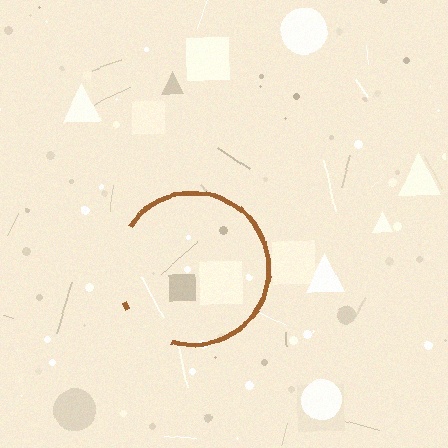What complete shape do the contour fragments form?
The contour fragments form a circle.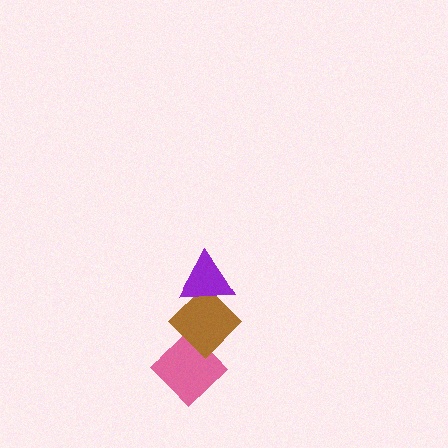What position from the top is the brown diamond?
The brown diamond is 2nd from the top.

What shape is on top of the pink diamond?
The brown diamond is on top of the pink diamond.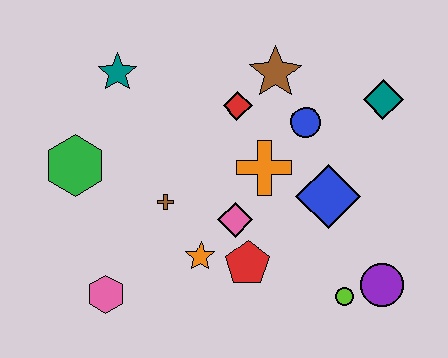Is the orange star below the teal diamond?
Yes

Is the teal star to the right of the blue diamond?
No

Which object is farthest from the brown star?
The pink hexagon is farthest from the brown star.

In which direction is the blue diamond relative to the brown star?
The blue diamond is below the brown star.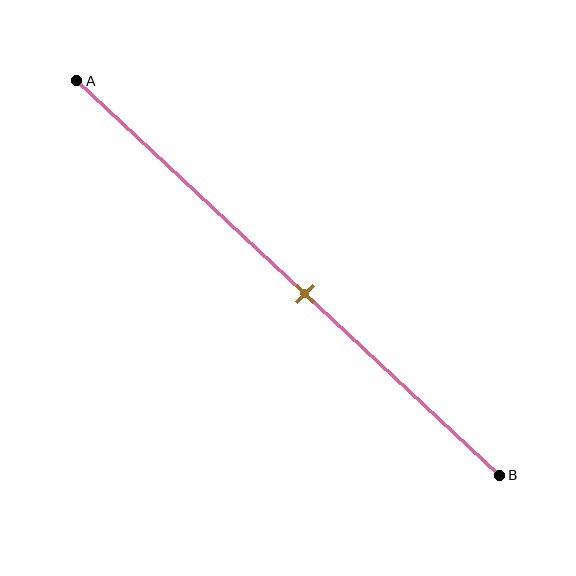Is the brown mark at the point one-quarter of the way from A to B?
No, the mark is at about 55% from A, not at the 25% one-quarter point.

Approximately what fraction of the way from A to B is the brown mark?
The brown mark is approximately 55% of the way from A to B.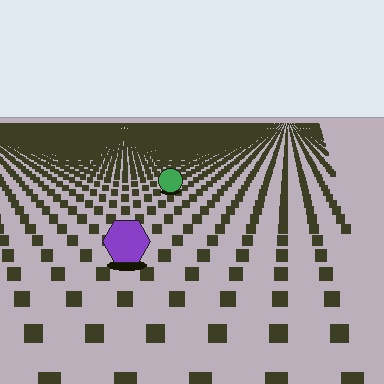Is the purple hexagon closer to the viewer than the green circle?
Yes. The purple hexagon is closer — you can tell from the texture gradient: the ground texture is coarser near it.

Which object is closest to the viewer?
The purple hexagon is closest. The texture marks near it are larger and more spread out.